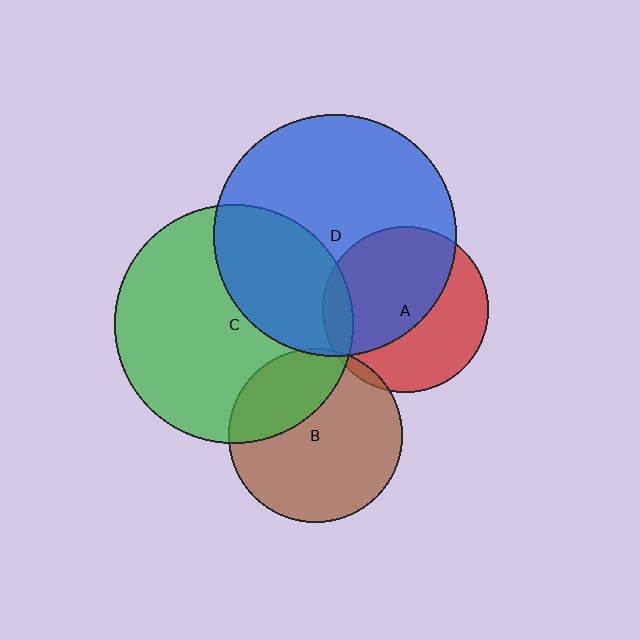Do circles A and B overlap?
Yes.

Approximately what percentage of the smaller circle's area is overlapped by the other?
Approximately 5%.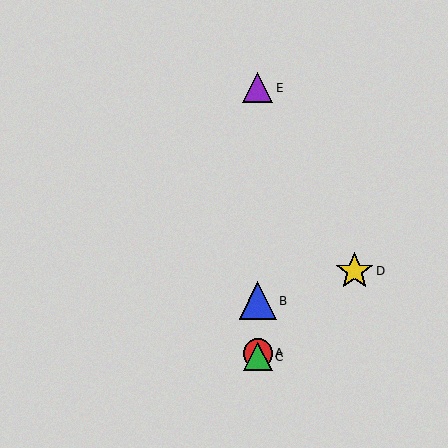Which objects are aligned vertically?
Objects A, B, C, E are aligned vertically.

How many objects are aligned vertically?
4 objects (A, B, C, E) are aligned vertically.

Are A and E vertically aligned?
Yes, both are at x≈258.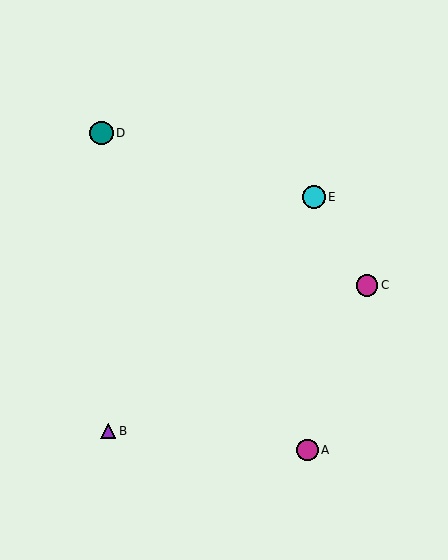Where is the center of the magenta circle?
The center of the magenta circle is at (307, 450).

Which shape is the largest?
The teal circle (labeled D) is the largest.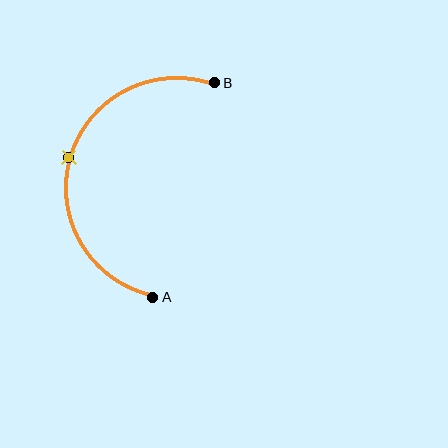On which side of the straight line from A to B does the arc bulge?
The arc bulges to the left of the straight line connecting A and B.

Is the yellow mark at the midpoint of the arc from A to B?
Yes. The yellow mark lies on the arc at equal arc-length from both A and B — it is the arc midpoint.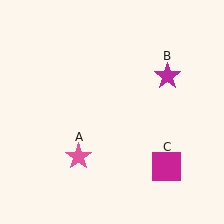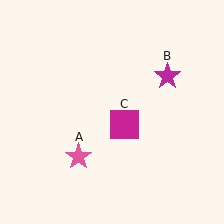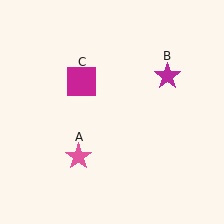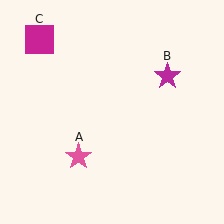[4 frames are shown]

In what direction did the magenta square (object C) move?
The magenta square (object C) moved up and to the left.